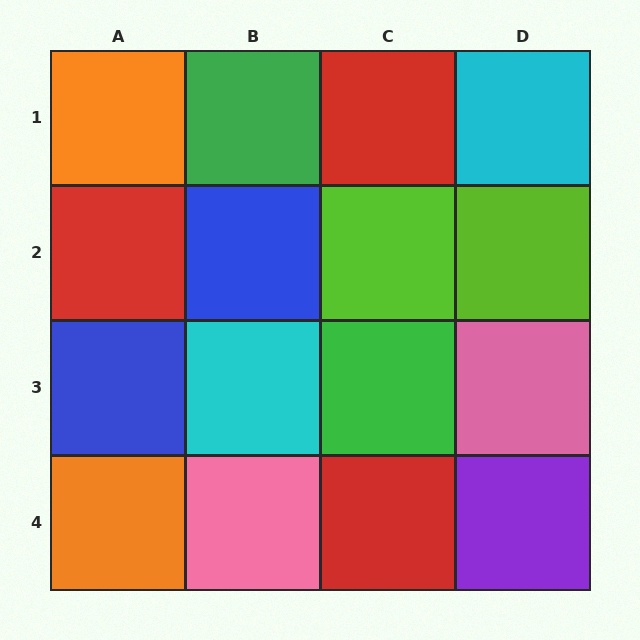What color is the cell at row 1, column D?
Cyan.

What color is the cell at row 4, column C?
Red.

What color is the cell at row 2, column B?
Blue.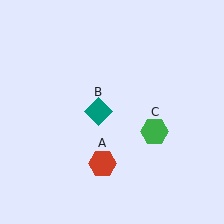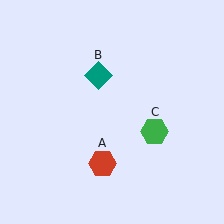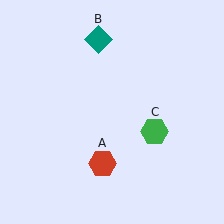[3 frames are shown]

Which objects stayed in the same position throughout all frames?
Red hexagon (object A) and green hexagon (object C) remained stationary.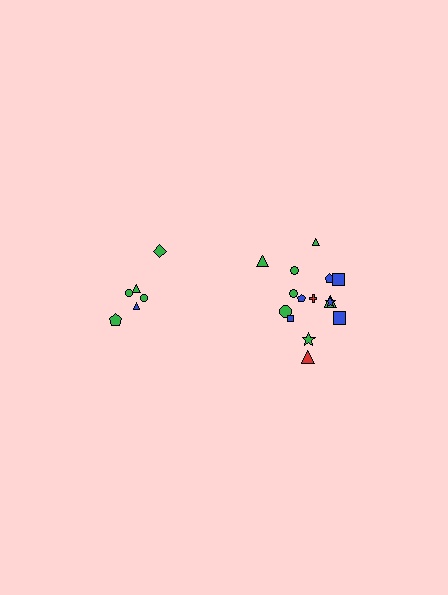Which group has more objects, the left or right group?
The right group.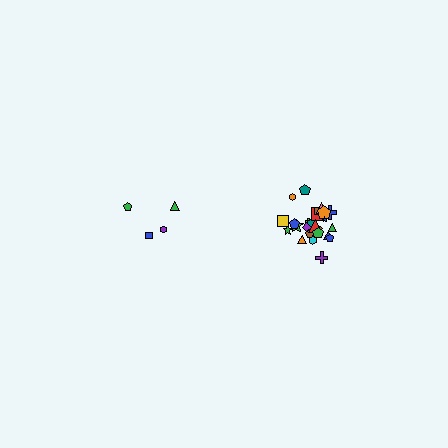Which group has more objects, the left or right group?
The right group.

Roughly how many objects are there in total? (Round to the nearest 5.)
Roughly 30 objects in total.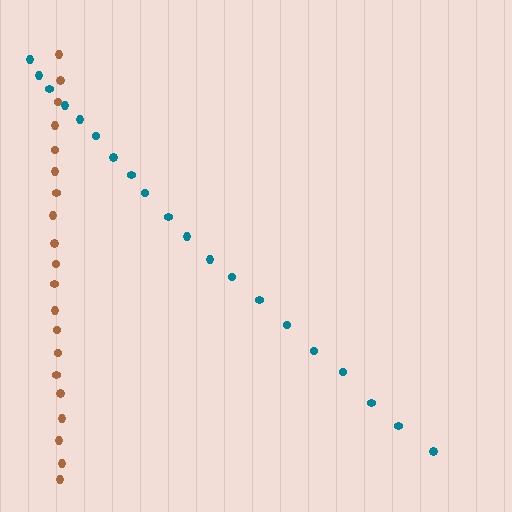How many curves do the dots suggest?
There are 2 distinct paths.